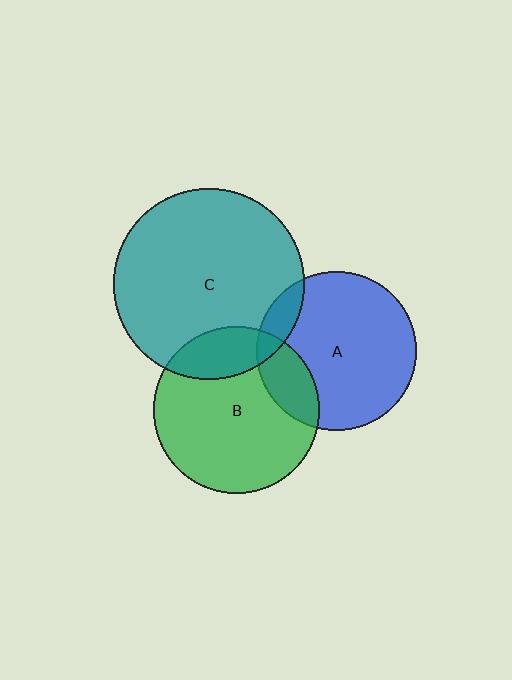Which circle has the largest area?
Circle C (teal).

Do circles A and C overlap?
Yes.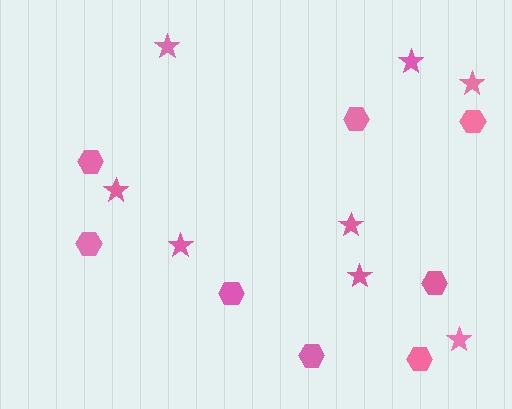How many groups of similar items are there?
There are 2 groups: one group of stars (8) and one group of hexagons (8).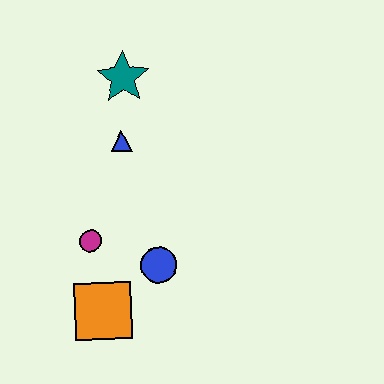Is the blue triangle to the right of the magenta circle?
Yes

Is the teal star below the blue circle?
No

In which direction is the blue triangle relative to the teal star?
The blue triangle is below the teal star.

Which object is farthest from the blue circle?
The teal star is farthest from the blue circle.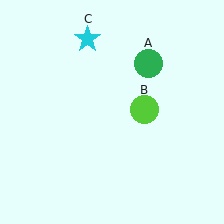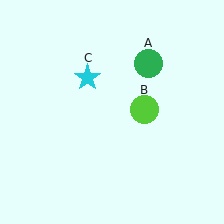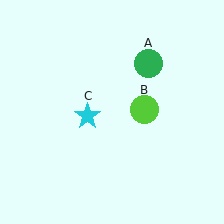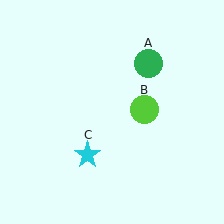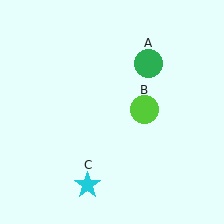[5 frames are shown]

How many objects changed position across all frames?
1 object changed position: cyan star (object C).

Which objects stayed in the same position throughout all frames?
Green circle (object A) and lime circle (object B) remained stationary.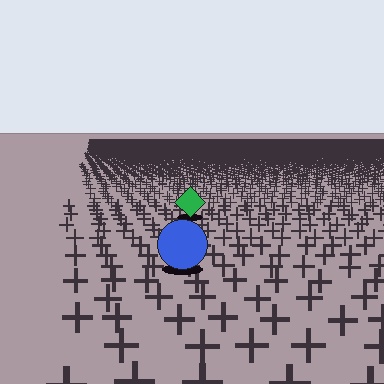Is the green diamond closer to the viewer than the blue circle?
No. The blue circle is closer — you can tell from the texture gradient: the ground texture is coarser near it.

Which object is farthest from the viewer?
The green diamond is farthest from the viewer. It appears smaller and the ground texture around it is denser.